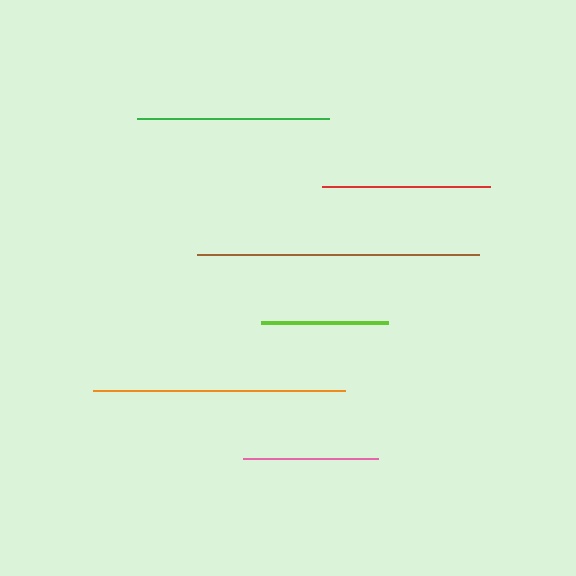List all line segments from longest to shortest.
From longest to shortest: brown, orange, green, red, pink, lime.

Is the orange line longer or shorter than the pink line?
The orange line is longer than the pink line.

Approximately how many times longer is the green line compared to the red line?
The green line is approximately 1.1 times the length of the red line.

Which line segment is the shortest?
The lime line is the shortest at approximately 127 pixels.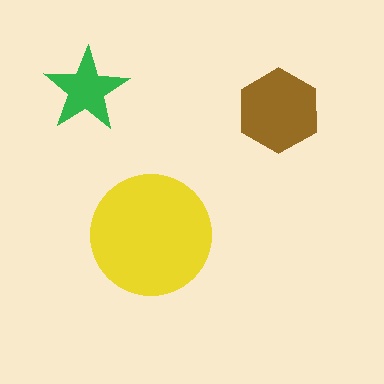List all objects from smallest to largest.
The green star, the brown hexagon, the yellow circle.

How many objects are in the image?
There are 3 objects in the image.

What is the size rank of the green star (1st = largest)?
3rd.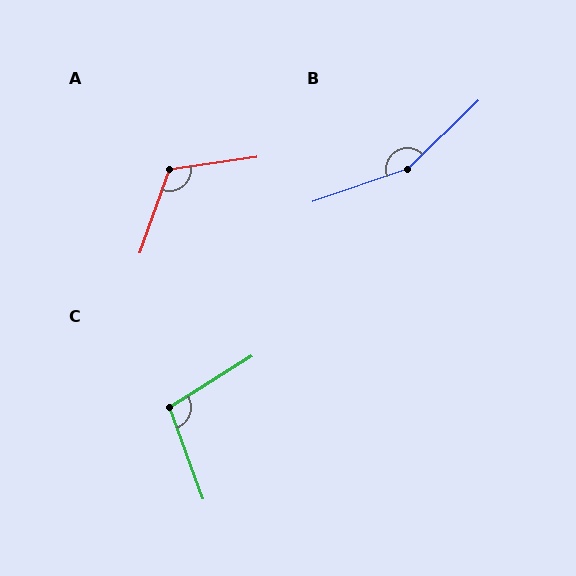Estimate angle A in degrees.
Approximately 118 degrees.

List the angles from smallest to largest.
C (102°), A (118°), B (155°).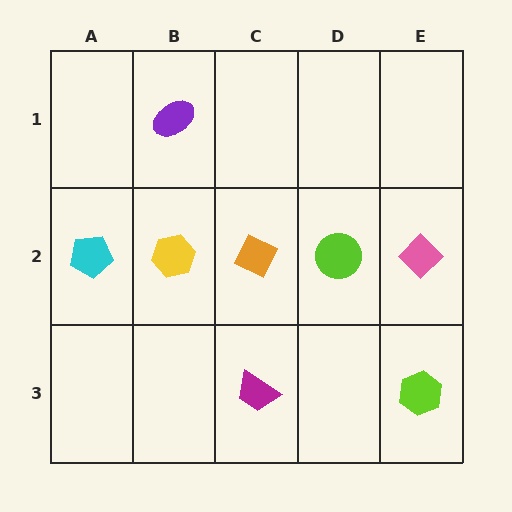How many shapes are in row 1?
1 shape.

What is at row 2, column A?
A cyan pentagon.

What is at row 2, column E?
A pink diamond.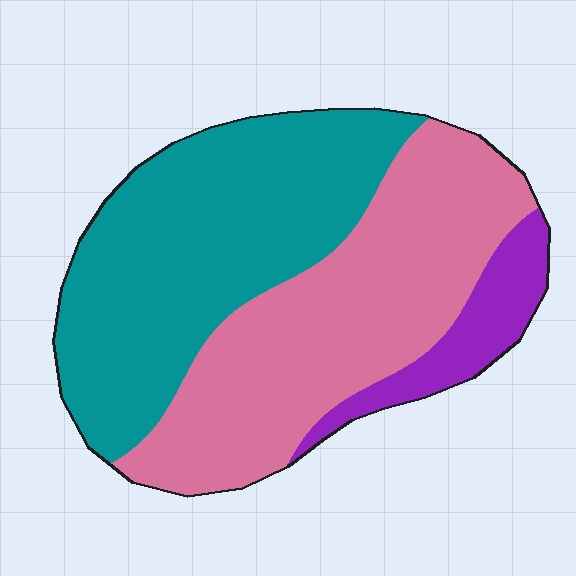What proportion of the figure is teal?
Teal covers around 45% of the figure.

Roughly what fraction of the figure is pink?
Pink takes up about two fifths (2/5) of the figure.